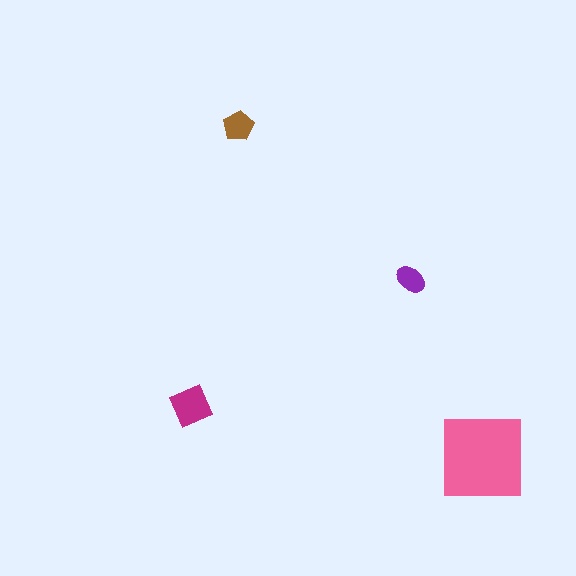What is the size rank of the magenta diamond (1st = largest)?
2nd.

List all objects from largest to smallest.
The pink square, the magenta diamond, the brown pentagon, the purple ellipse.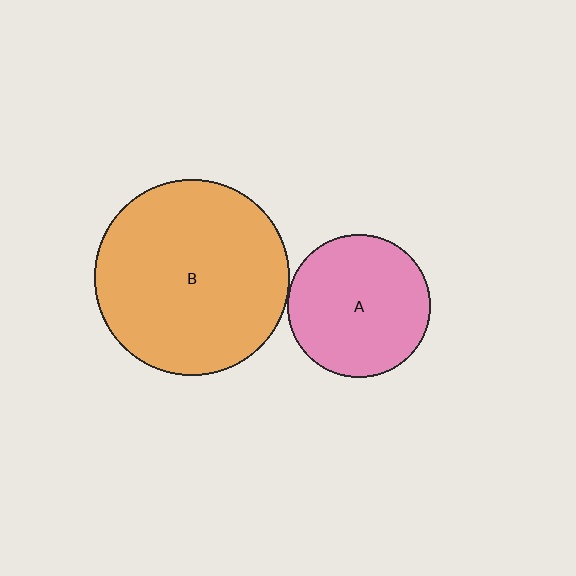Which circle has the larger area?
Circle B (orange).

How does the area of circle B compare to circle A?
Approximately 1.9 times.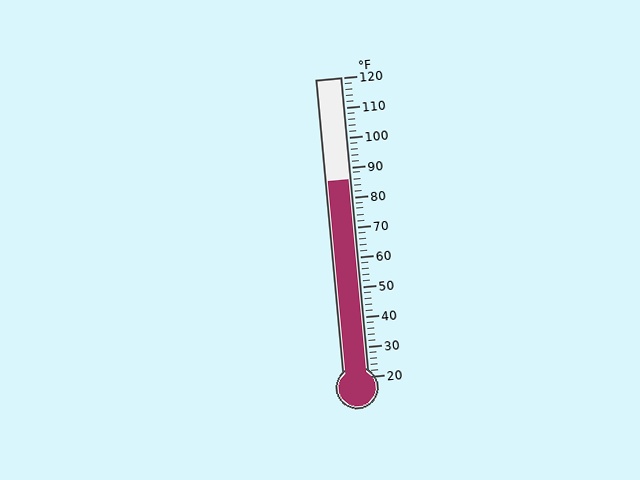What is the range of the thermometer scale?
The thermometer scale ranges from 20°F to 120°F.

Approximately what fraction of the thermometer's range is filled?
The thermometer is filled to approximately 65% of its range.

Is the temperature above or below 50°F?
The temperature is above 50°F.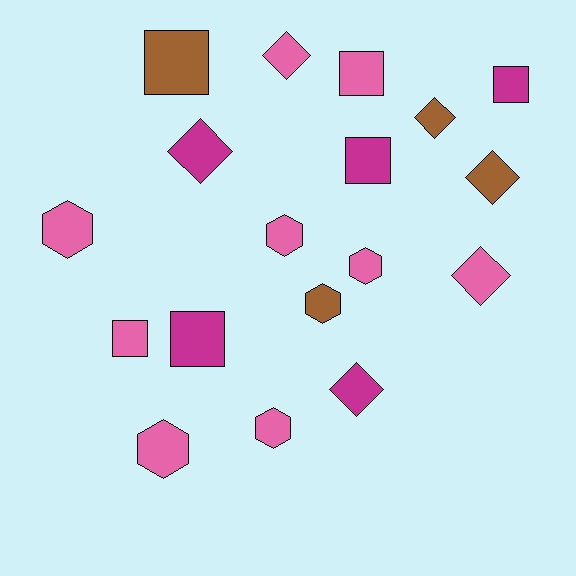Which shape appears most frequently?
Diamond, with 6 objects.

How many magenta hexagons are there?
There are no magenta hexagons.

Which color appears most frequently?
Pink, with 9 objects.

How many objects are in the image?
There are 18 objects.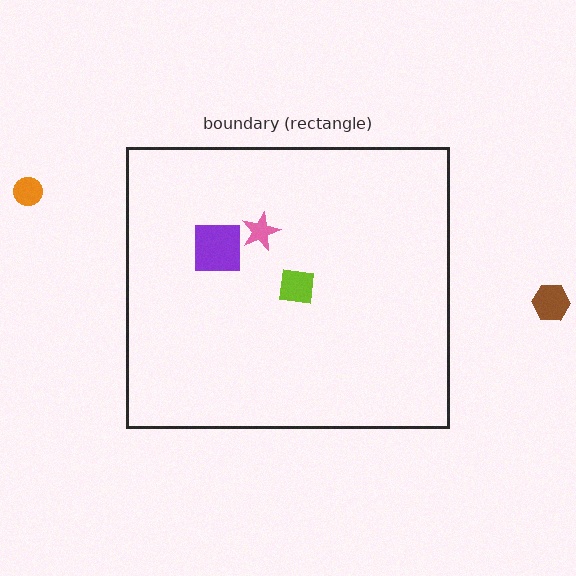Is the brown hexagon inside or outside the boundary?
Outside.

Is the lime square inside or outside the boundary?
Inside.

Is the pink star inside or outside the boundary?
Inside.